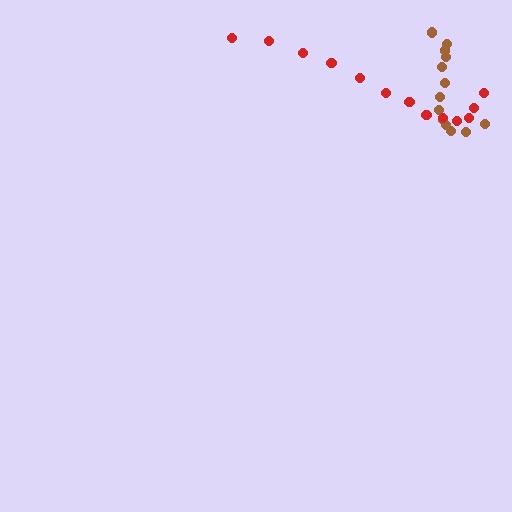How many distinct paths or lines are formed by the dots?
There are 2 distinct paths.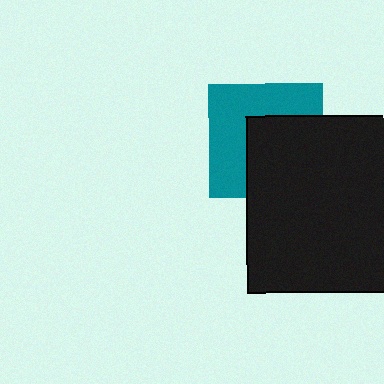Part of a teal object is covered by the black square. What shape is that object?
It is a square.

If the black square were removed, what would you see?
You would see the complete teal square.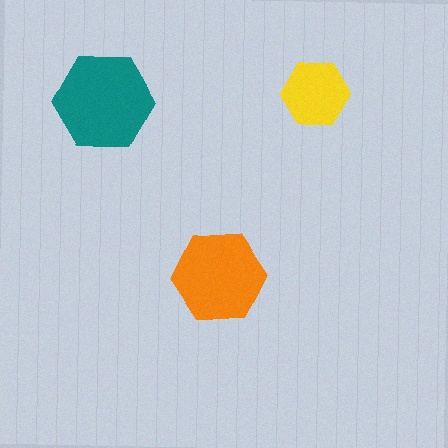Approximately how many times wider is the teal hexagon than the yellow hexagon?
About 1.5 times wider.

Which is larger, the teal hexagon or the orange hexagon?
The teal one.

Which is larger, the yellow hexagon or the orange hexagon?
The orange one.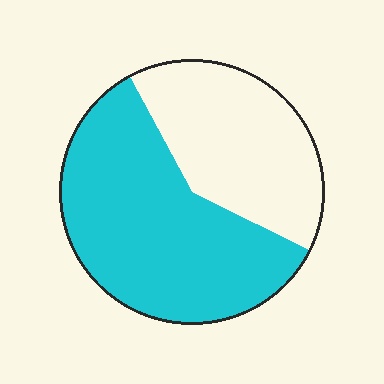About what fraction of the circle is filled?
About three fifths (3/5).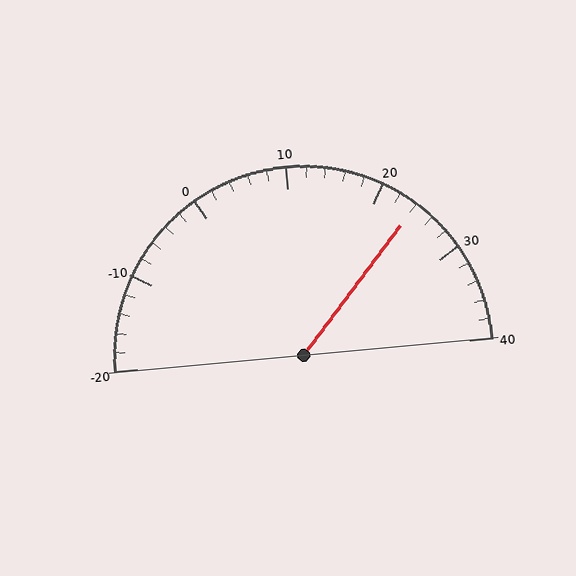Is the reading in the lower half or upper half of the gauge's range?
The reading is in the upper half of the range (-20 to 40).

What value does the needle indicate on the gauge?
The needle indicates approximately 24.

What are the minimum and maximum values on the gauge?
The gauge ranges from -20 to 40.